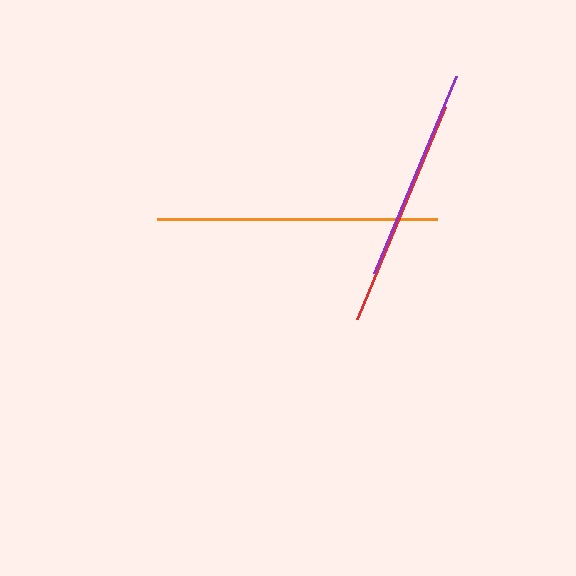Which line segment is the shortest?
The purple line is the shortest at approximately 214 pixels.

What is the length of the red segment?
The red segment is approximately 230 pixels long.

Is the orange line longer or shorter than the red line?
The orange line is longer than the red line.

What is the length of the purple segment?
The purple segment is approximately 214 pixels long.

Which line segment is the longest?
The orange line is the longest at approximately 280 pixels.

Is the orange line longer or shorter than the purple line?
The orange line is longer than the purple line.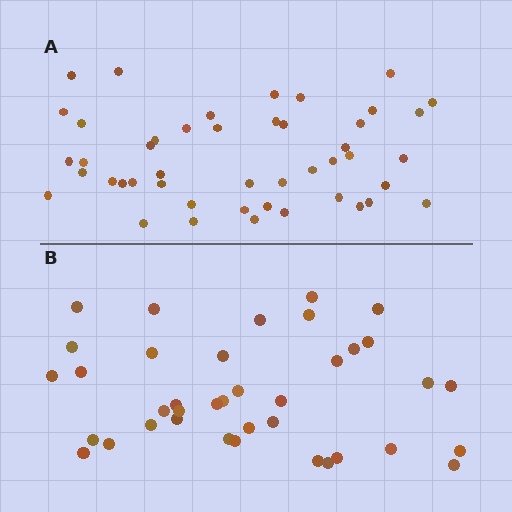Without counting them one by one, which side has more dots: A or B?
Region A (the top region) has more dots.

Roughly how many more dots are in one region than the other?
Region A has roughly 8 or so more dots than region B.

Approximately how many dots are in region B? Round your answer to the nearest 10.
About 40 dots. (The exact count is 38, which rounds to 40.)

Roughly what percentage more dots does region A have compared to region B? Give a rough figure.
About 20% more.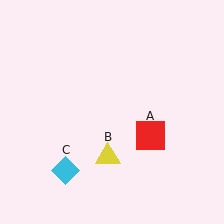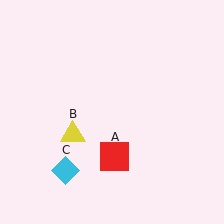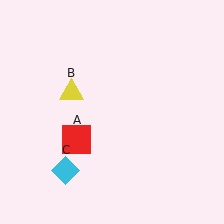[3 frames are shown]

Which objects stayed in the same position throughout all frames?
Cyan diamond (object C) remained stationary.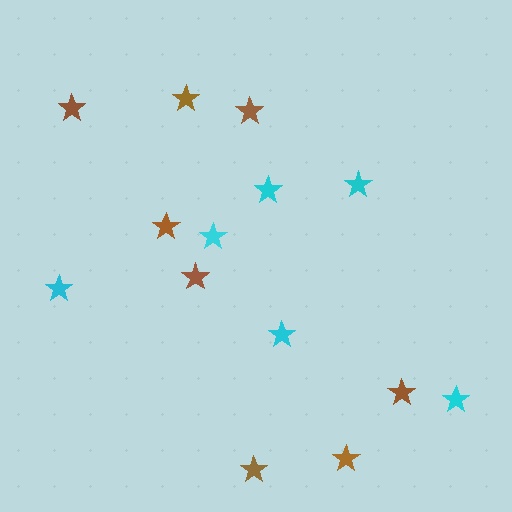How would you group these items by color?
There are 2 groups: one group of brown stars (8) and one group of cyan stars (6).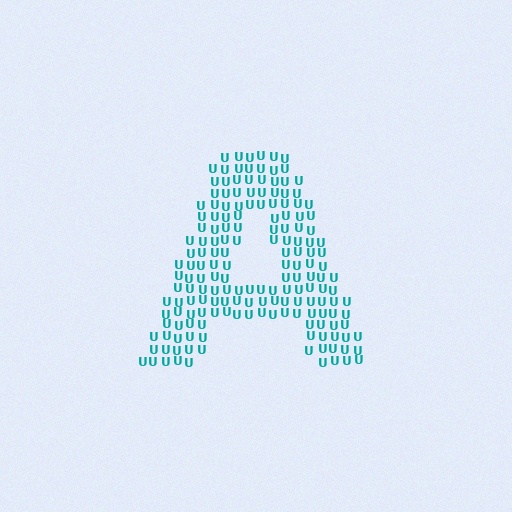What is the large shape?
The large shape is the letter A.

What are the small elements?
The small elements are letter U's.